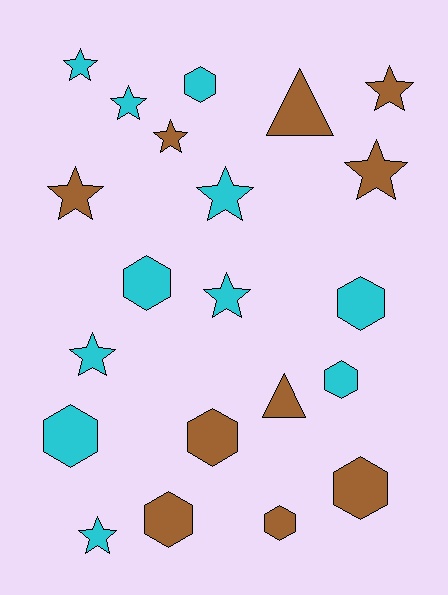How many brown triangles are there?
There are 2 brown triangles.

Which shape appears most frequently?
Star, with 10 objects.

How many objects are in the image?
There are 21 objects.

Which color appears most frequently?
Cyan, with 11 objects.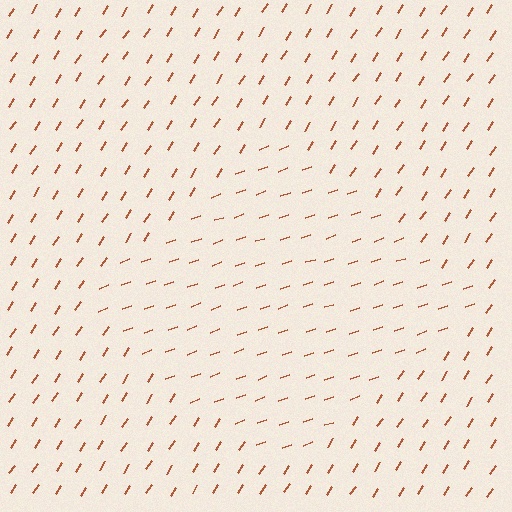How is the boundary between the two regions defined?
The boundary is defined purely by a change in line orientation (approximately 37 degrees difference). All lines are the same color and thickness.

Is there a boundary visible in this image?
Yes, there is a texture boundary formed by a change in line orientation.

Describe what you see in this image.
The image is filled with small brown line segments. A diamond region in the image has lines oriented differently from the surrounding lines, creating a visible texture boundary.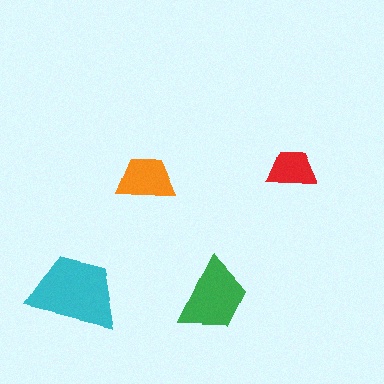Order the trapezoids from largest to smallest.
the cyan one, the green one, the orange one, the red one.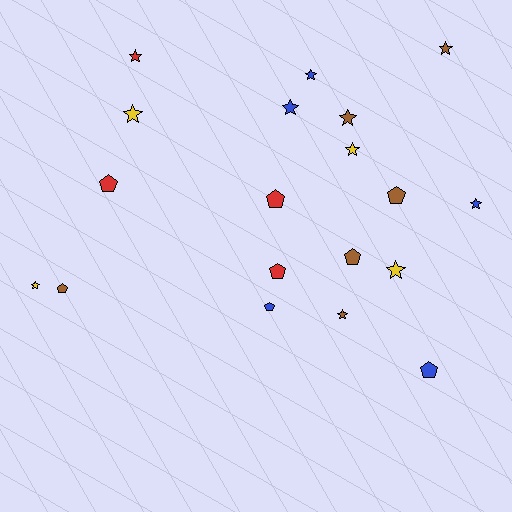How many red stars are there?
There is 1 red star.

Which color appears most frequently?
Brown, with 6 objects.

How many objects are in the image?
There are 19 objects.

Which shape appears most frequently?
Star, with 11 objects.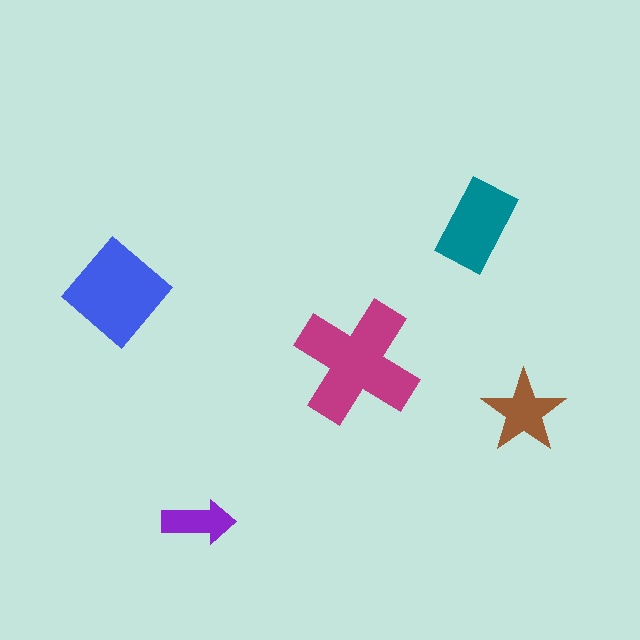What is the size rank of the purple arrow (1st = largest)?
5th.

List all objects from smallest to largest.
The purple arrow, the brown star, the teal rectangle, the blue diamond, the magenta cross.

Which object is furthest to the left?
The blue diamond is leftmost.